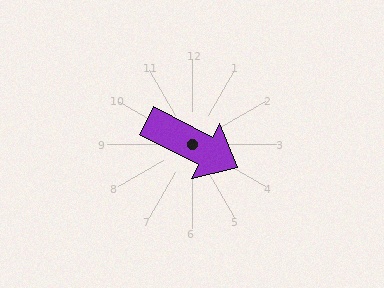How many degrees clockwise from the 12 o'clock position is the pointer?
Approximately 117 degrees.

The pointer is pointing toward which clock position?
Roughly 4 o'clock.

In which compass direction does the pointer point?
Southeast.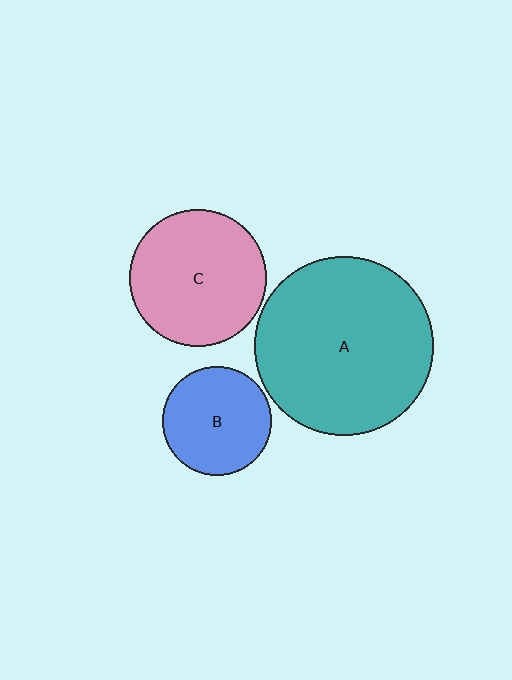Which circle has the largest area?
Circle A (teal).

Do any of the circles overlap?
No, none of the circles overlap.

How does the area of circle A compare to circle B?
Approximately 2.7 times.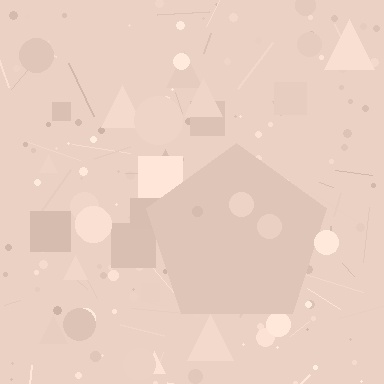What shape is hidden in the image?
A pentagon is hidden in the image.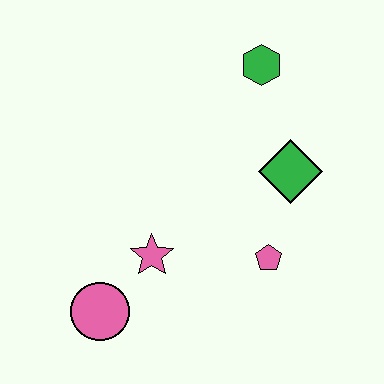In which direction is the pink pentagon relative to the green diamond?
The pink pentagon is below the green diamond.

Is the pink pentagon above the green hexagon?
No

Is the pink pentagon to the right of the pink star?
Yes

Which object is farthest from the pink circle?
The green hexagon is farthest from the pink circle.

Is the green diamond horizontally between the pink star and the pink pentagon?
No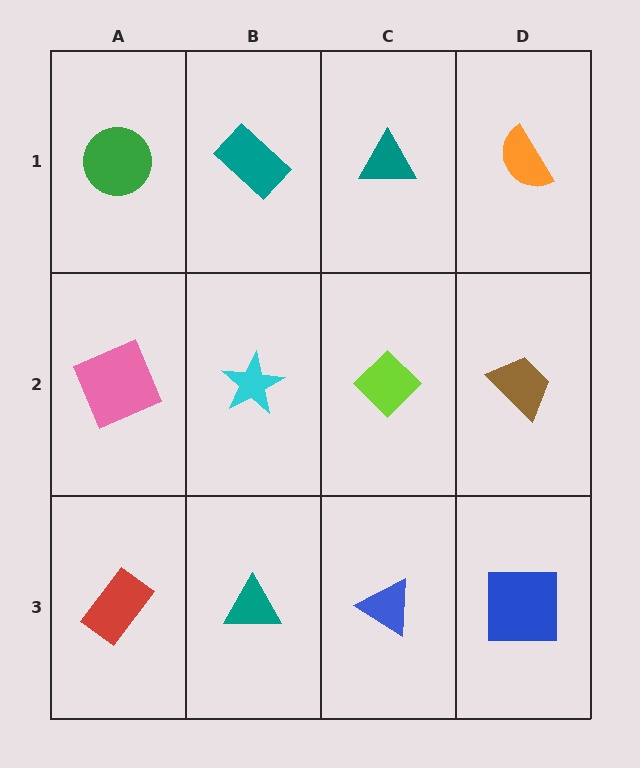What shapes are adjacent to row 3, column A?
A pink square (row 2, column A), a teal triangle (row 3, column B).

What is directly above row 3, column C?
A lime diamond.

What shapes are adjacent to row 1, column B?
A cyan star (row 2, column B), a green circle (row 1, column A), a teal triangle (row 1, column C).